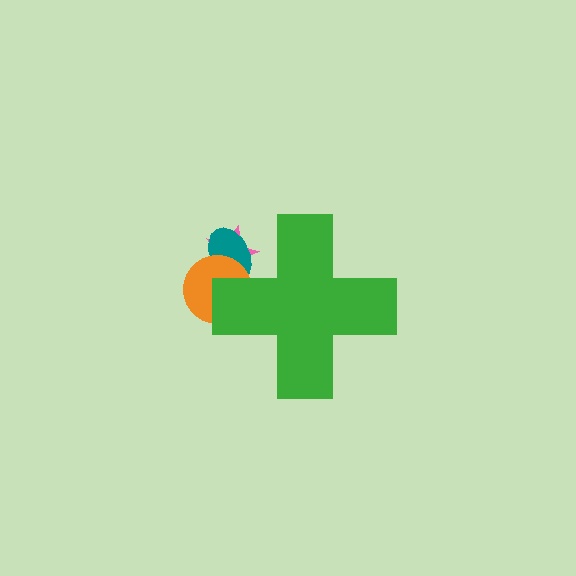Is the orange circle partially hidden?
Yes, the orange circle is partially hidden behind the green cross.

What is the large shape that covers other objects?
A green cross.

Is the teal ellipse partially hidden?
Yes, the teal ellipse is partially hidden behind the green cross.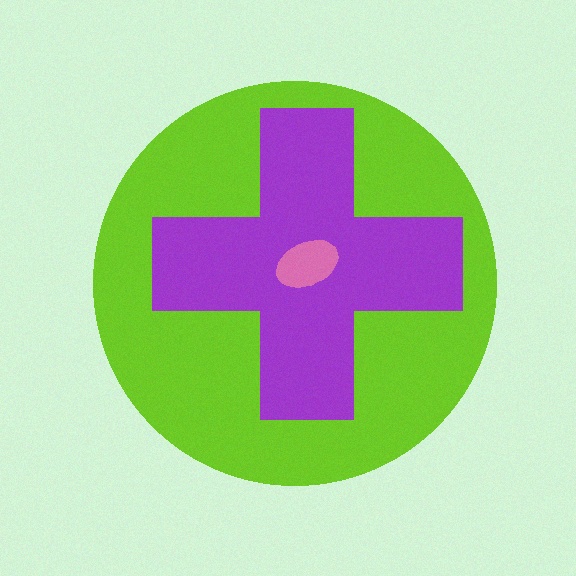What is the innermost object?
The pink ellipse.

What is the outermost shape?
The lime circle.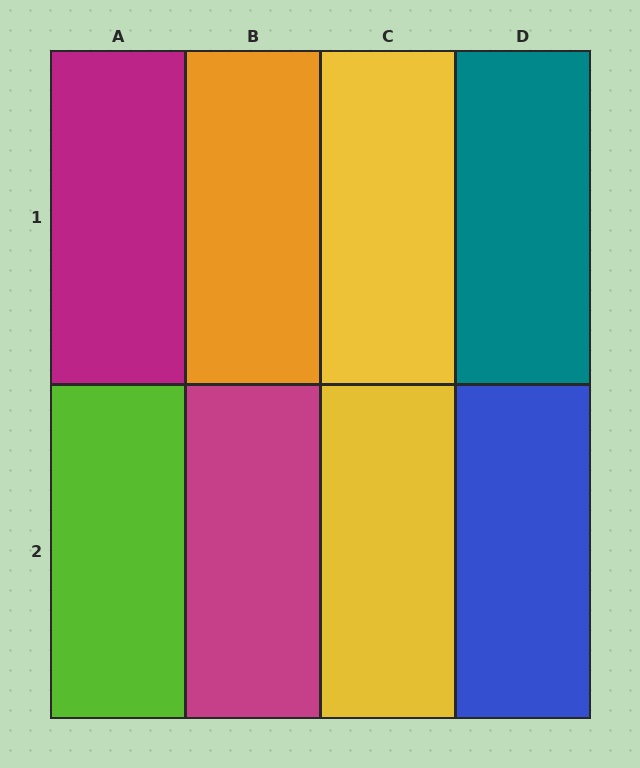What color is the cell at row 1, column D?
Teal.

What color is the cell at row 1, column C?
Yellow.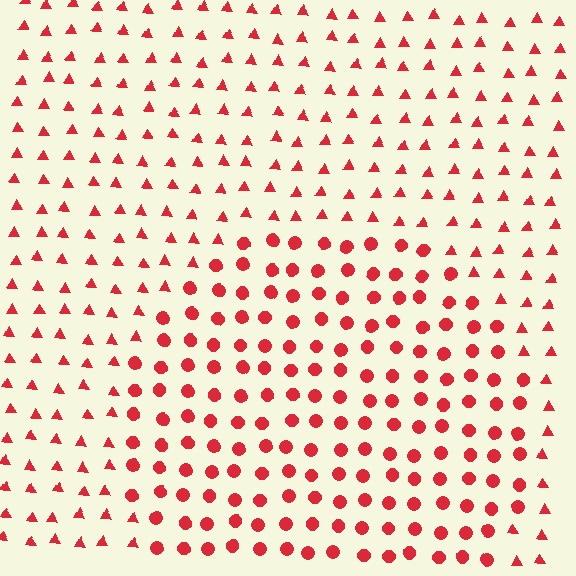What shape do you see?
I see a circle.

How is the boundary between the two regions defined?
The boundary is defined by a change in element shape: circles inside vs. triangles outside. All elements share the same color and spacing.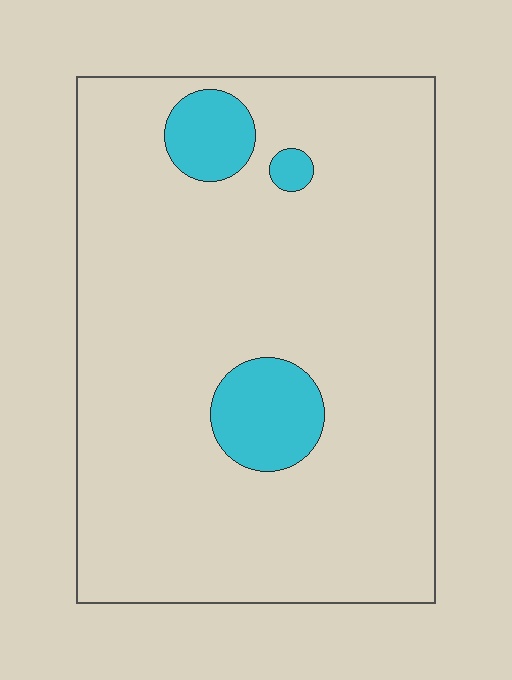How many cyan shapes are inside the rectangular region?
3.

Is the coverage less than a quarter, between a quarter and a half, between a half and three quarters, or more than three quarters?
Less than a quarter.